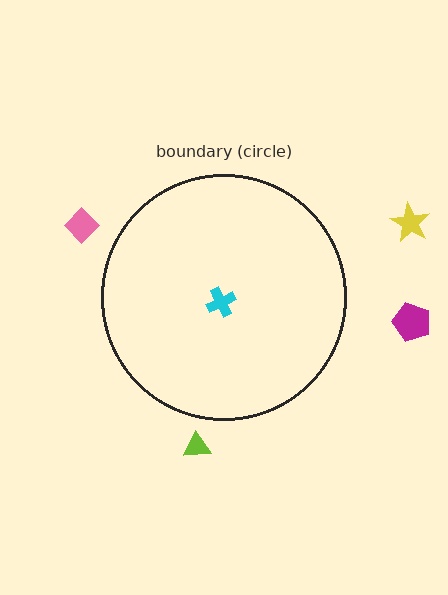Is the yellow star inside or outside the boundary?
Outside.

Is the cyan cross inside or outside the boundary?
Inside.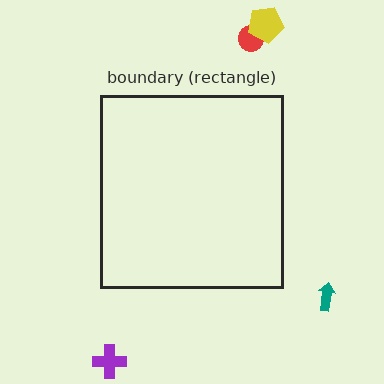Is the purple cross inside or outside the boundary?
Outside.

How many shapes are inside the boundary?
0 inside, 4 outside.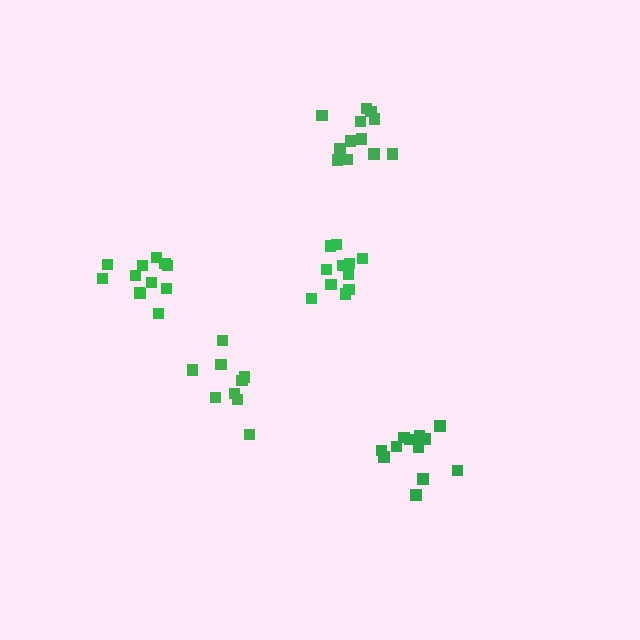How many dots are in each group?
Group 1: 11 dots, Group 2: 13 dots, Group 3: 12 dots, Group 4: 9 dots, Group 5: 12 dots (57 total).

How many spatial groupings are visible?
There are 5 spatial groupings.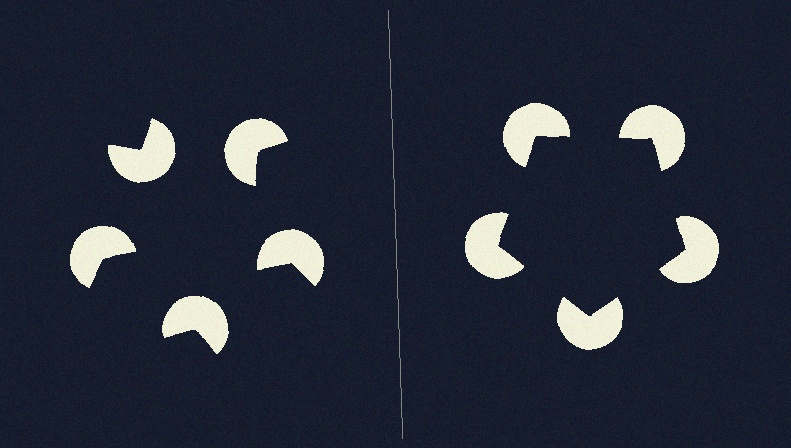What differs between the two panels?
The pac-man discs are positioned identically on both sides; only the wedge orientations differ. On the right they align to a pentagon; on the left they are misaligned.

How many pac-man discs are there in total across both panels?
10 — 5 on each side.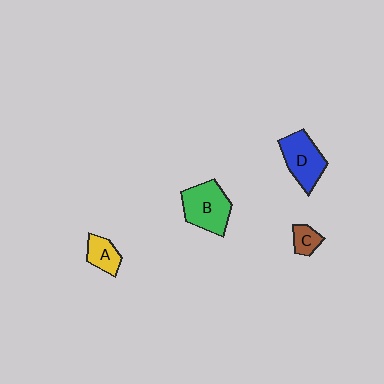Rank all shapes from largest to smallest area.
From largest to smallest: B (green), D (blue), A (yellow), C (brown).